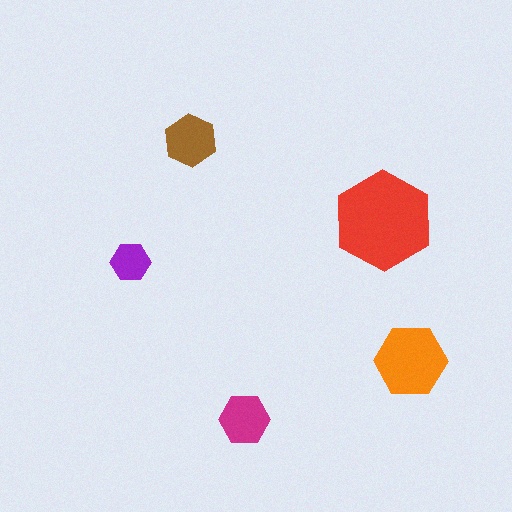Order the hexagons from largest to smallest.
the red one, the orange one, the brown one, the magenta one, the purple one.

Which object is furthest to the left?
The purple hexagon is leftmost.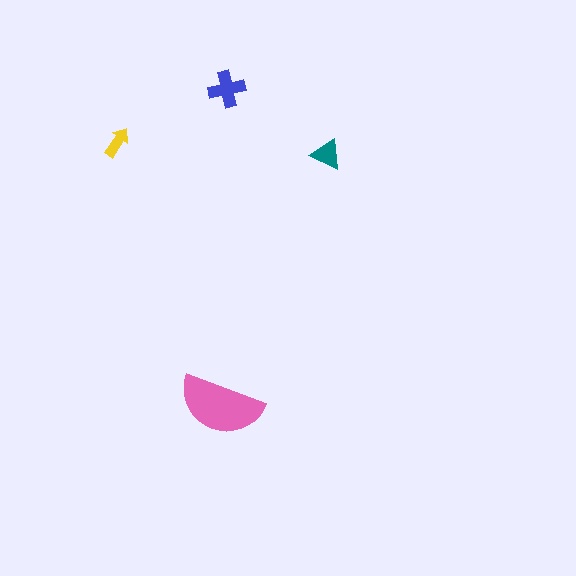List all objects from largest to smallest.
The pink semicircle, the blue cross, the teal triangle, the yellow arrow.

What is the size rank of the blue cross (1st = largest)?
2nd.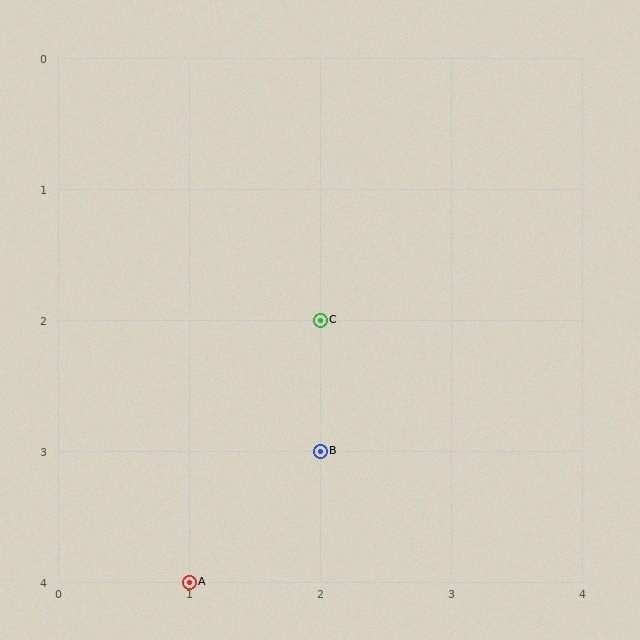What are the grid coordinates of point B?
Point B is at grid coordinates (2, 3).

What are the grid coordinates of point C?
Point C is at grid coordinates (2, 2).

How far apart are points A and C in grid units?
Points A and C are 1 column and 2 rows apart (about 2.2 grid units diagonally).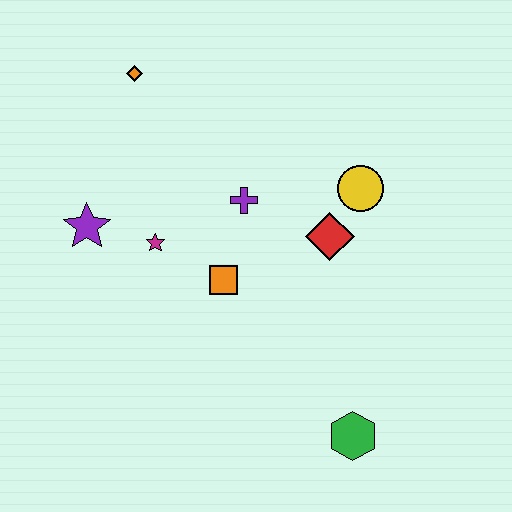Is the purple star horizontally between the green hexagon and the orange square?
No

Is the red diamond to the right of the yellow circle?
No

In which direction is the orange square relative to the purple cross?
The orange square is below the purple cross.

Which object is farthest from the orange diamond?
The green hexagon is farthest from the orange diamond.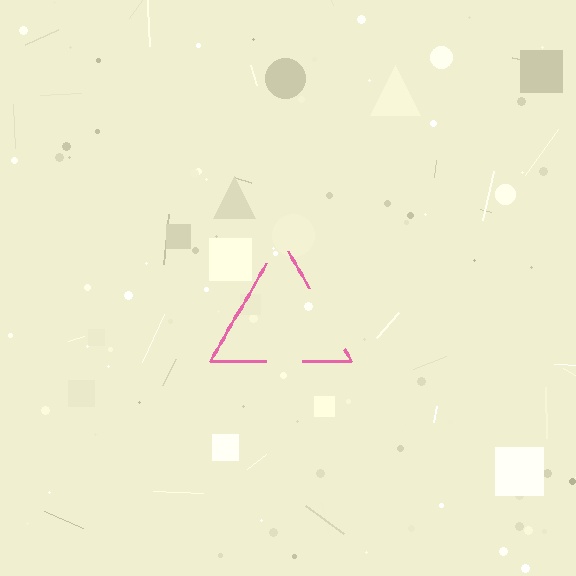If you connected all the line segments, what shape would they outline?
They would outline a triangle.